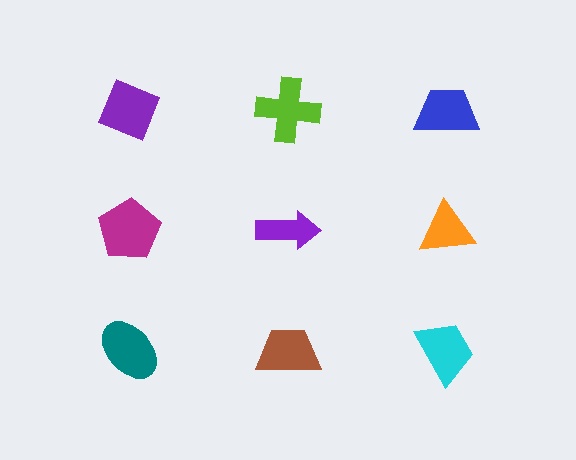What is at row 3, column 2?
A brown trapezoid.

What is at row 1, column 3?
A blue trapezoid.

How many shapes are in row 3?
3 shapes.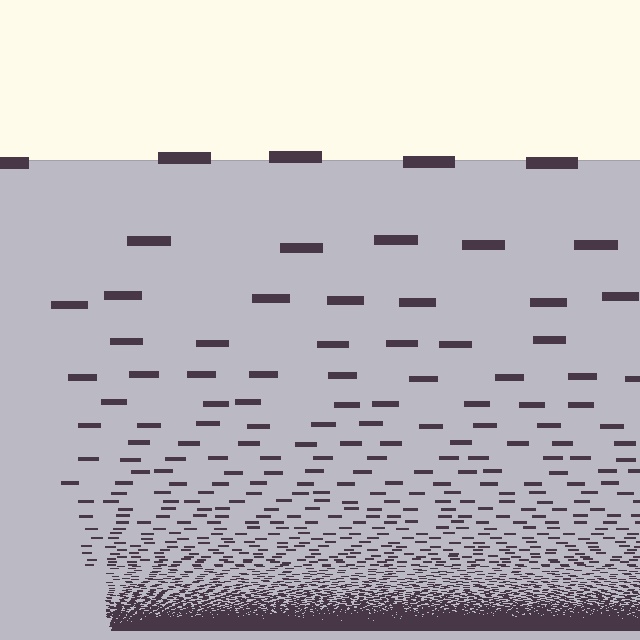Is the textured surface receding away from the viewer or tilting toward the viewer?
The surface appears to tilt toward the viewer. Texture elements get larger and sparser toward the top.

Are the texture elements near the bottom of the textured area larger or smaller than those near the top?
Smaller. The gradient is inverted — elements near the bottom are smaller and denser.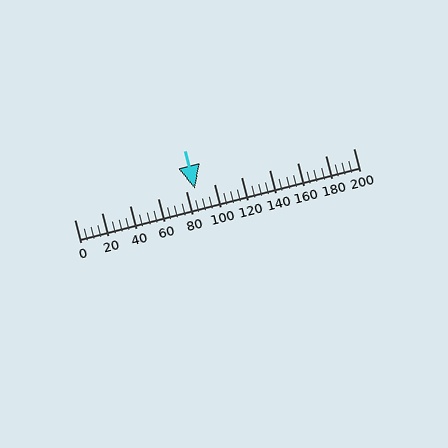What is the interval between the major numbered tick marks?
The major tick marks are spaced 20 units apart.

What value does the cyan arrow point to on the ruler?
The cyan arrow points to approximately 86.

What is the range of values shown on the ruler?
The ruler shows values from 0 to 200.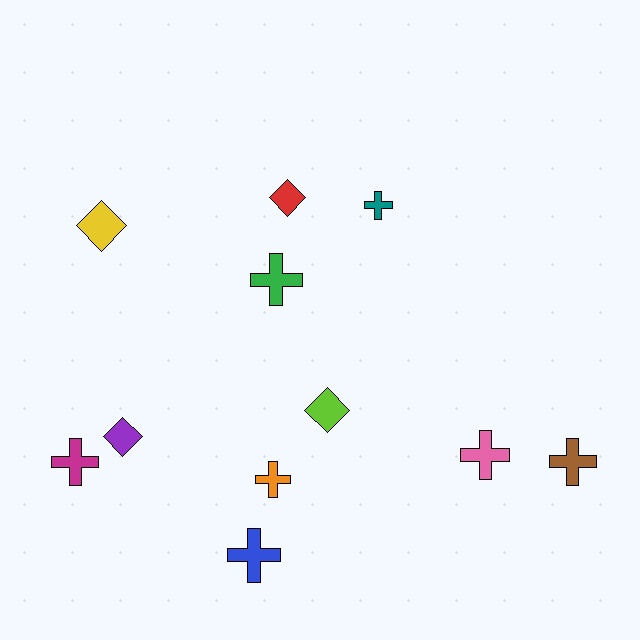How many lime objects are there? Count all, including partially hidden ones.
There is 1 lime object.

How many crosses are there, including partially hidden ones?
There are 7 crosses.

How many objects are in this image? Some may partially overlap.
There are 11 objects.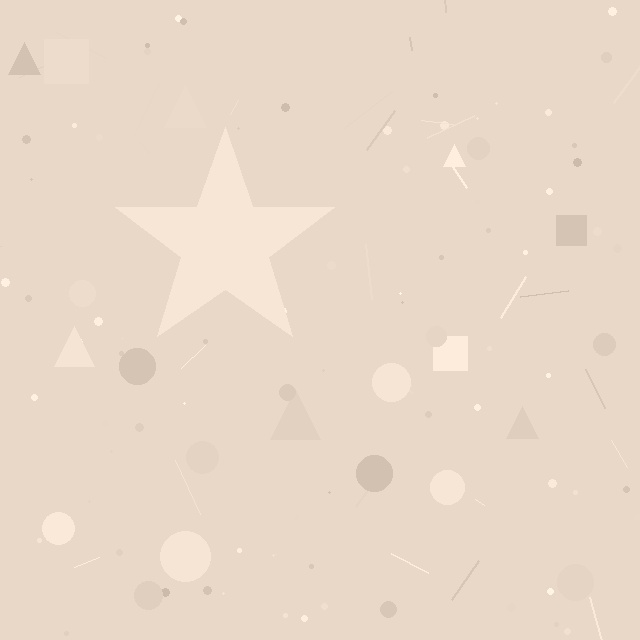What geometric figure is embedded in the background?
A star is embedded in the background.